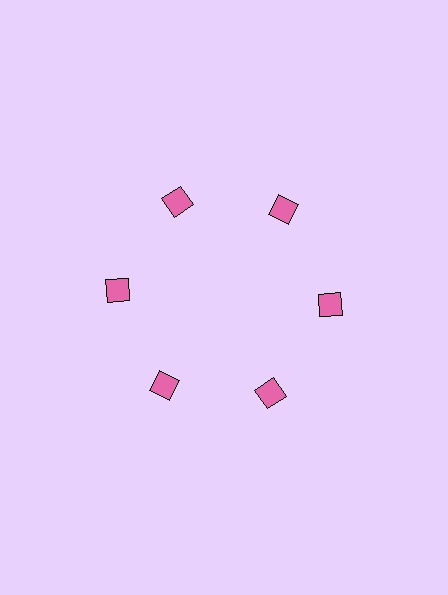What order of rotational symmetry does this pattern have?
This pattern has 6-fold rotational symmetry.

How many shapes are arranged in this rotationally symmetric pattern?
There are 6 shapes, arranged in 6 groups of 1.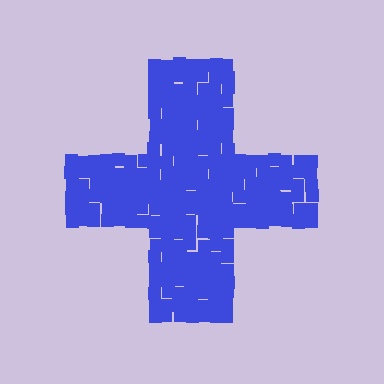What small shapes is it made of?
It is made of small squares.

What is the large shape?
The large shape is a cross.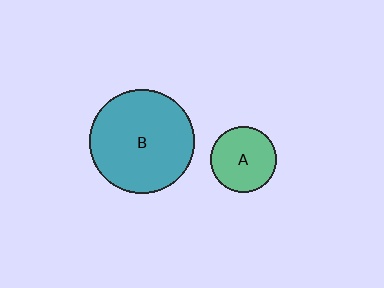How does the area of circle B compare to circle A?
Approximately 2.5 times.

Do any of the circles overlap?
No, none of the circles overlap.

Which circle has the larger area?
Circle B (teal).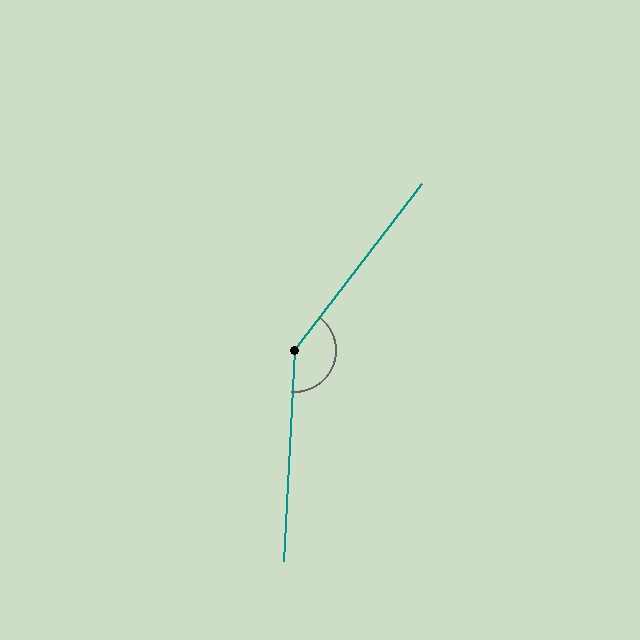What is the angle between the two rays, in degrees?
Approximately 145 degrees.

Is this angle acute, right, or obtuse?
It is obtuse.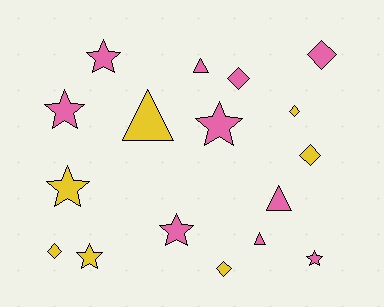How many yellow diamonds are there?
There are 4 yellow diamonds.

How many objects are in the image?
There are 17 objects.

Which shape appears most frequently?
Star, with 7 objects.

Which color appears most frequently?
Pink, with 10 objects.